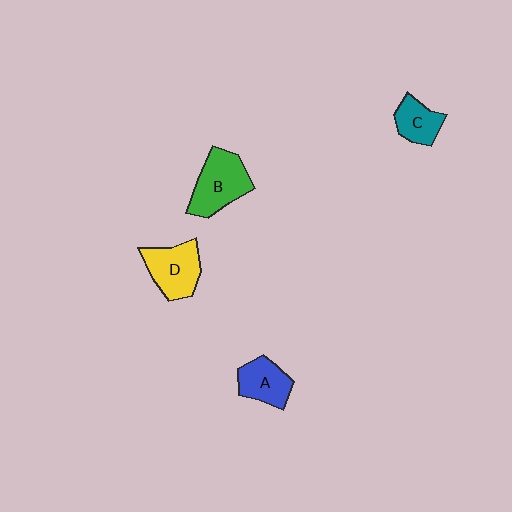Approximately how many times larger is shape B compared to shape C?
Approximately 1.7 times.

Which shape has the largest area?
Shape B (green).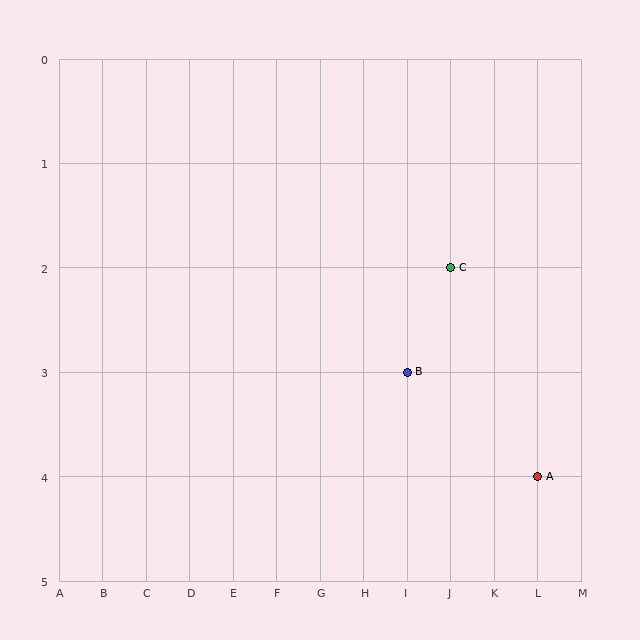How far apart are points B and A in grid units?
Points B and A are 3 columns and 1 row apart (about 3.2 grid units diagonally).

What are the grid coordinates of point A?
Point A is at grid coordinates (L, 4).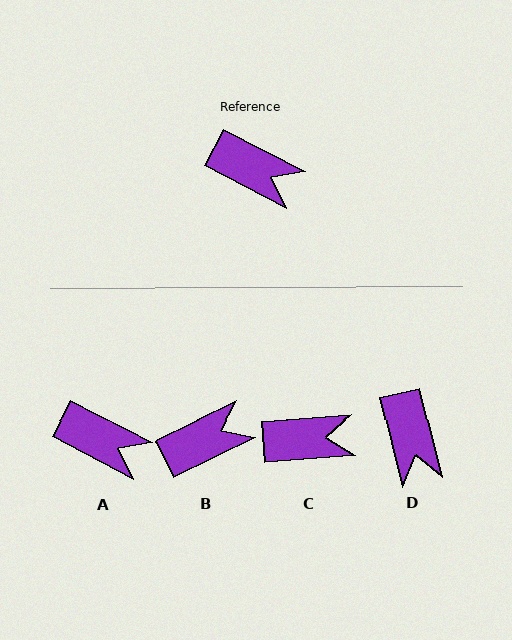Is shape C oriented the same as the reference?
No, it is off by about 32 degrees.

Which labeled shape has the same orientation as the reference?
A.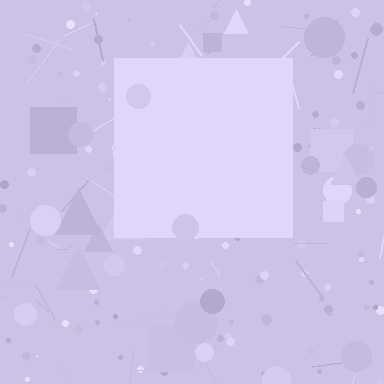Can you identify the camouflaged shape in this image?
The camouflaged shape is a square.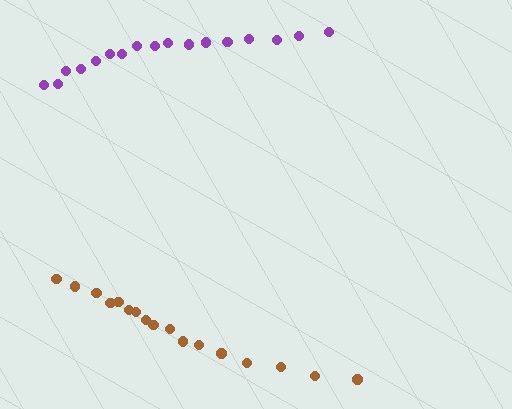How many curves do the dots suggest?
There are 2 distinct paths.